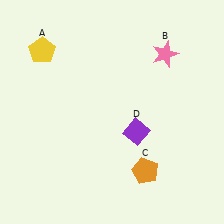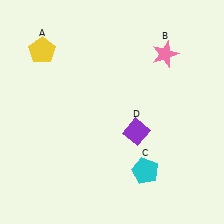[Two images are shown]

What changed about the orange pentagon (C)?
In Image 1, C is orange. In Image 2, it changed to cyan.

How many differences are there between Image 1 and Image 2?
There is 1 difference between the two images.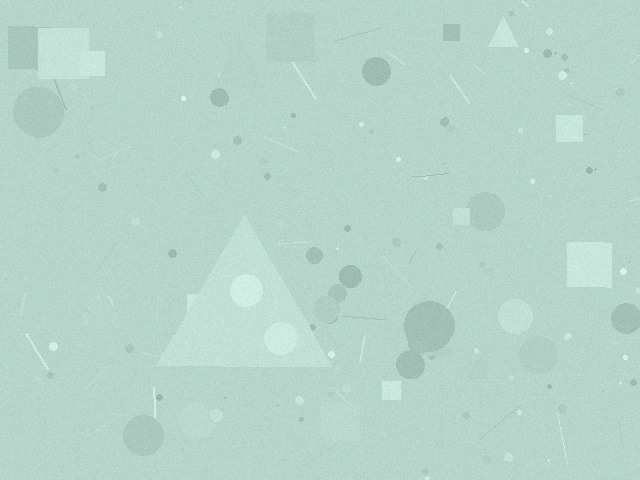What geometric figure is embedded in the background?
A triangle is embedded in the background.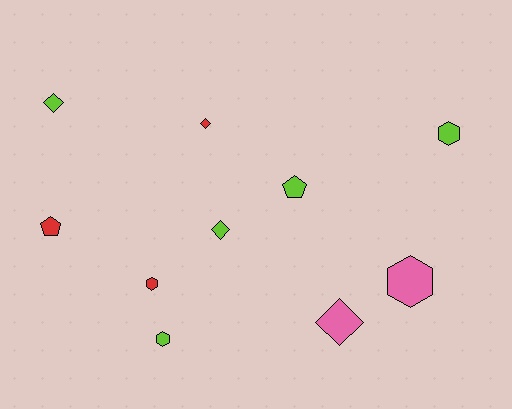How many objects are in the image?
There are 10 objects.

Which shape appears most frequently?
Diamond, with 4 objects.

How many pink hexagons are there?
There is 1 pink hexagon.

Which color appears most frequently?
Lime, with 5 objects.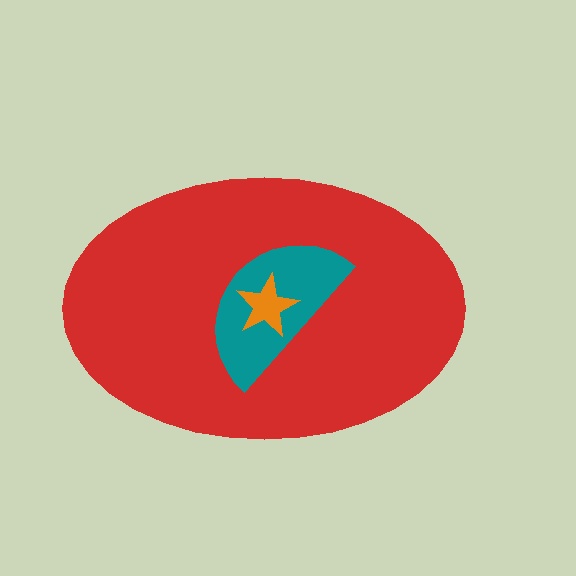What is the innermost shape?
The orange star.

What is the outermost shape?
The red ellipse.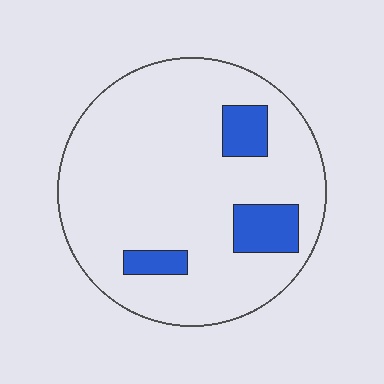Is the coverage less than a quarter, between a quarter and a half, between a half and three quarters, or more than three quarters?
Less than a quarter.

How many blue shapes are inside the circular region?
3.